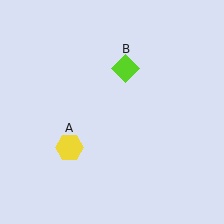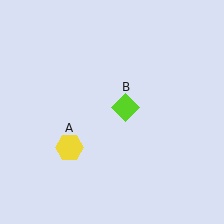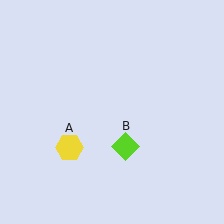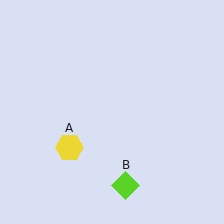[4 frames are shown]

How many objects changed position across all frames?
1 object changed position: lime diamond (object B).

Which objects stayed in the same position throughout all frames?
Yellow hexagon (object A) remained stationary.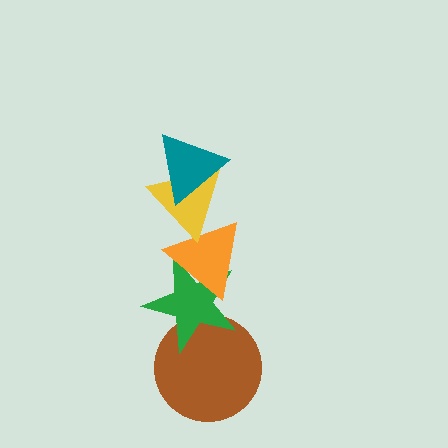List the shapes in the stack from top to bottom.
From top to bottom: the teal triangle, the yellow triangle, the orange triangle, the green star, the brown circle.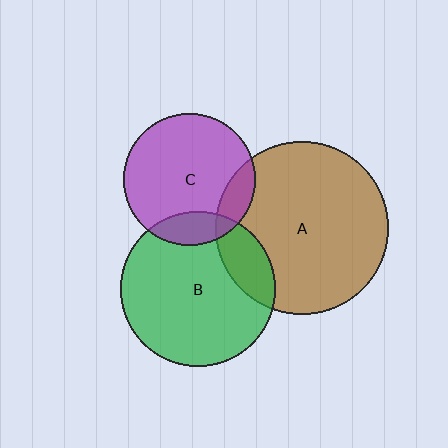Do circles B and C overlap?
Yes.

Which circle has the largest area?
Circle A (brown).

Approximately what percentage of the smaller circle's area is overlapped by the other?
Approximately 15%.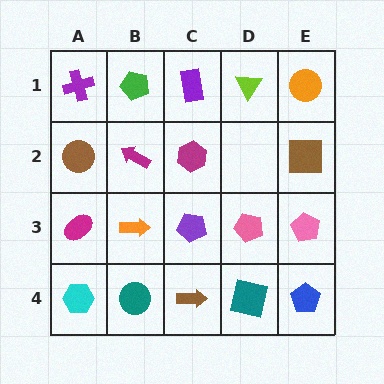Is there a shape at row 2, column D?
No, that cell is empty.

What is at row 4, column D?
A teal square.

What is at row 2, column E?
A brown square.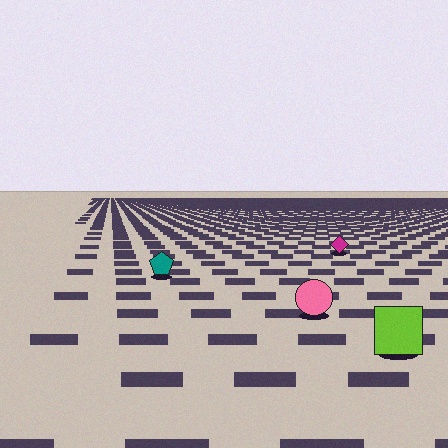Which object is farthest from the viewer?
The magenta diamond is farthest from the viewer. It appears smaller and the ground texture around it is denser.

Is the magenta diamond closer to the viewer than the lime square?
No. The lime square is closer — you can tell from the texture gradient: the ground texture is coarser near it.